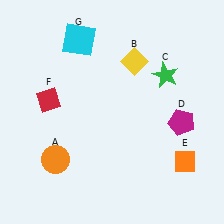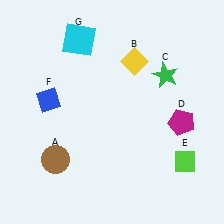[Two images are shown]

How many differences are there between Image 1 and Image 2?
There are 3 differences between the two images.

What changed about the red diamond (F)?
In Image 1, F is red. In Image 2, it changed to blue.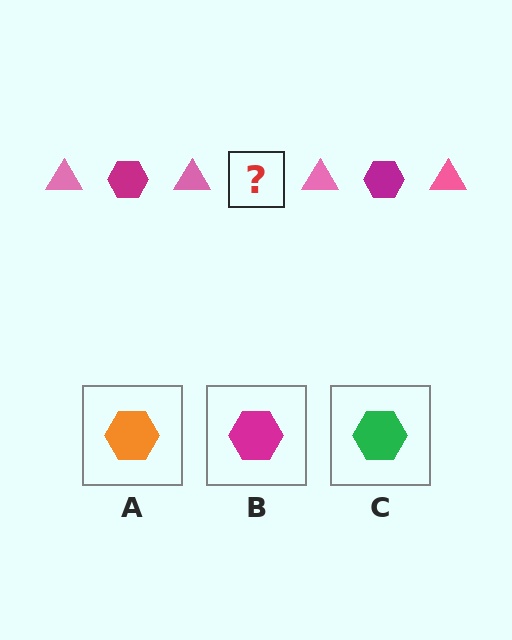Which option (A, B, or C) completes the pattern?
B.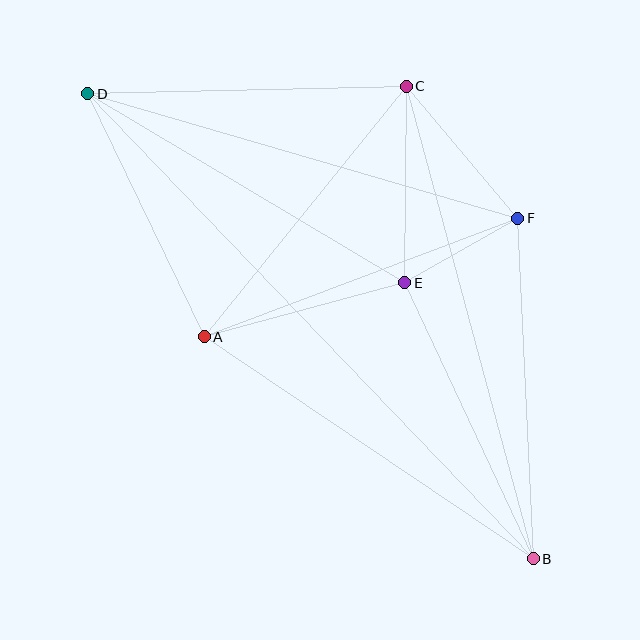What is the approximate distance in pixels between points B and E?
The distance between B and E is approximately 304 pixels.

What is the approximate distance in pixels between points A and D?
The distance between A and D is approximately 269 pixels.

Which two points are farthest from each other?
Points B and D are farthest from each other.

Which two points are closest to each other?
Points E and F are closest to each other.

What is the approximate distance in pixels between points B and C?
The distance between B and C is approximately 489 pixels.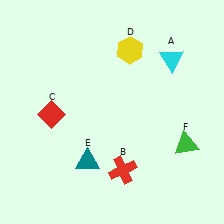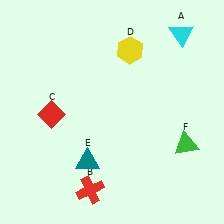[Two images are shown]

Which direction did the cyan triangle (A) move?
The cyan triangle (A) moved up.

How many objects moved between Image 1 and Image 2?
2 objects moved between the two images.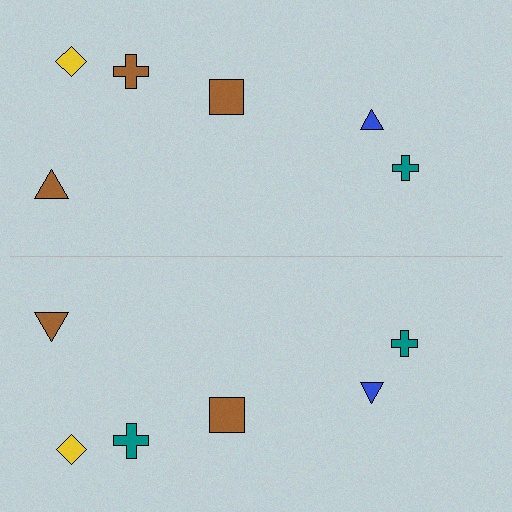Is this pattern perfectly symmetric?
No, the pattern is not perfectly symmetric. The teal cross on the bottom side breaks the symmetry — its mirror counterpart is brown.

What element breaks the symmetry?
The teal cross on the bottom side breaks the symmetry — its mirror counterpart is brown.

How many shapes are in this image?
There are 12 shapes in this image.